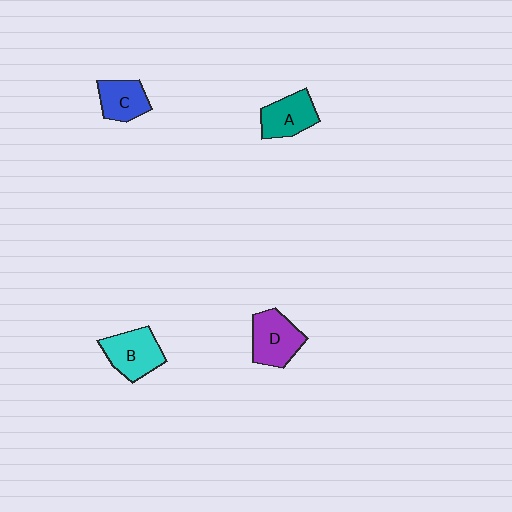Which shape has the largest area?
Shape B (cyan).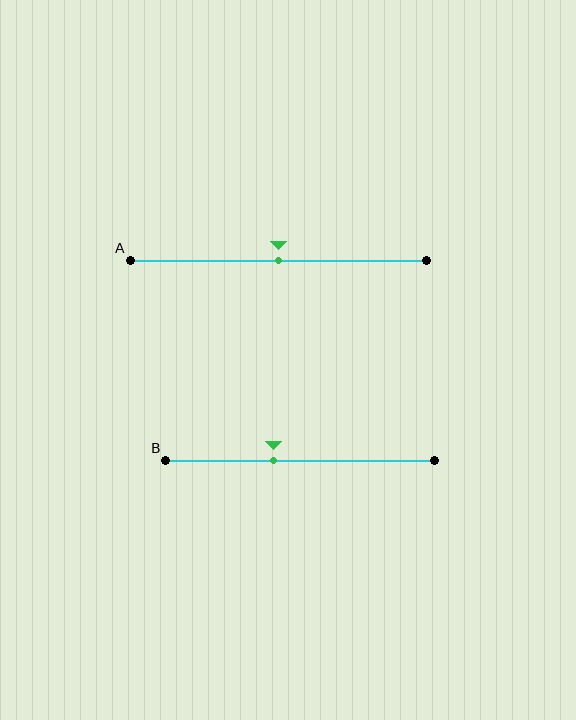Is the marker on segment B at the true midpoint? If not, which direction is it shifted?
No, the marker on segment B is shifted to the left by about 10% of the segment length.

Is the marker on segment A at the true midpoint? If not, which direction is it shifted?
Yes, the marker on segment A is at the true midpoint.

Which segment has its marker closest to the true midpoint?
Segment A has its marker closest to the true midpoint.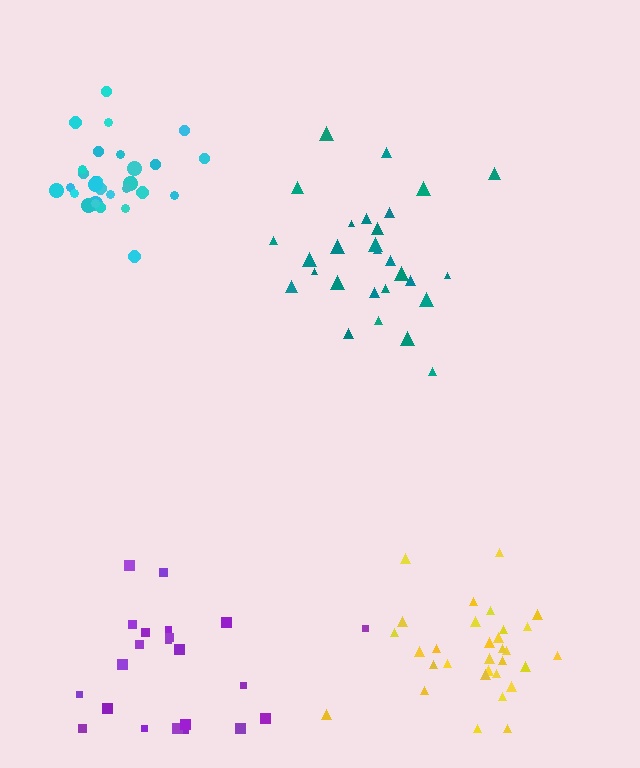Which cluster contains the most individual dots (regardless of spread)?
Yellow (31).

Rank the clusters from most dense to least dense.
cyan, yellow, teal, purple.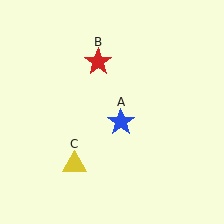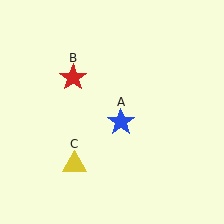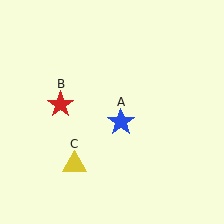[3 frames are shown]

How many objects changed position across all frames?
1 object changed position: red star (object B).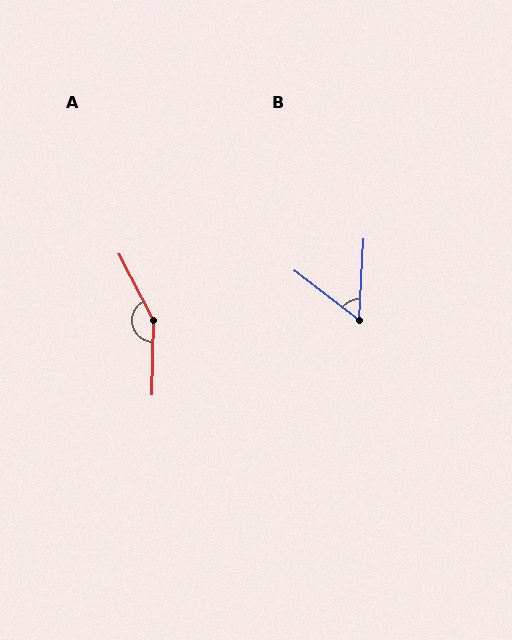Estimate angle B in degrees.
Approximately 56 degrees.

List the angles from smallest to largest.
B (56°), A (152°).